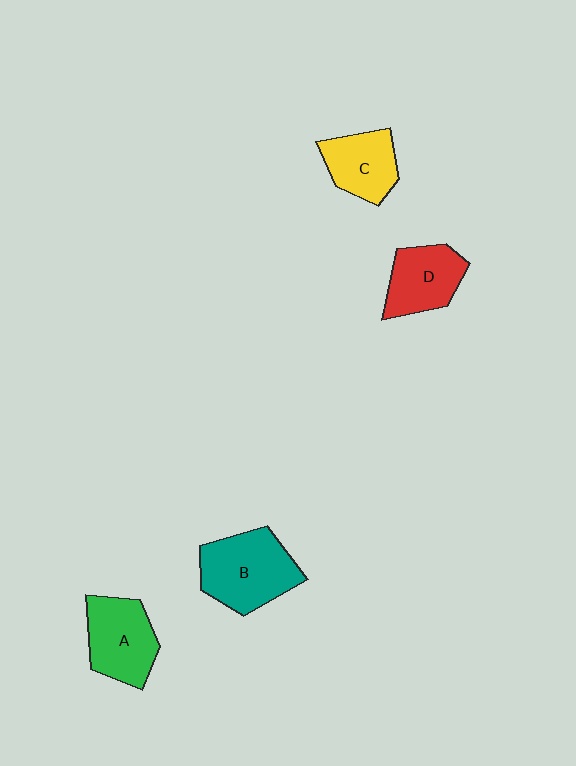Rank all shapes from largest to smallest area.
From largest to smallest: B (teal), A (green), D (red), C (yellow).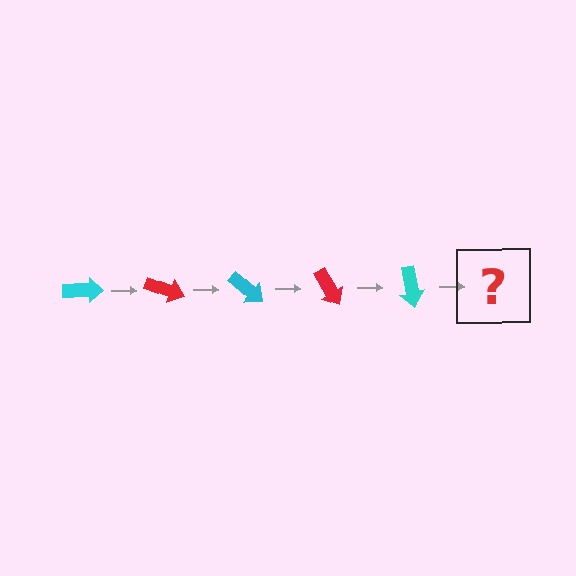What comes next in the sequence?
The next element should be a red arrow, rotated 100 degrees from the start.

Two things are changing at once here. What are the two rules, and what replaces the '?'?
The two rules are that it rotates 20 degrees each step and the color cycles through cyan and red. The '?' should be a red arrow, rotated 100 degrees from the start.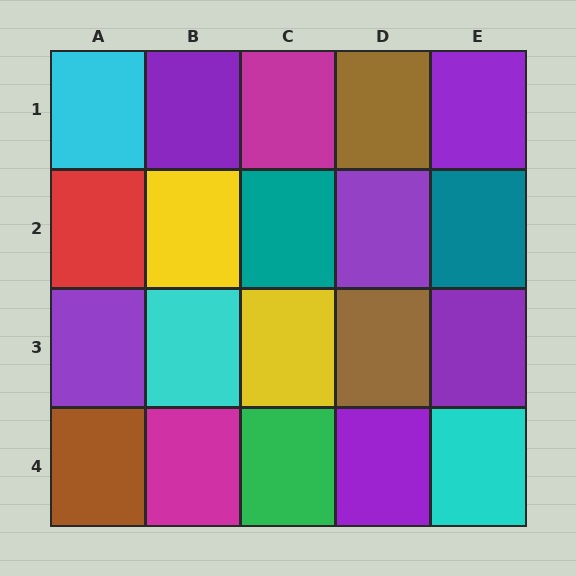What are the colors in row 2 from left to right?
Red, yellow, teal, purple, teal.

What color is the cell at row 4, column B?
Magenta.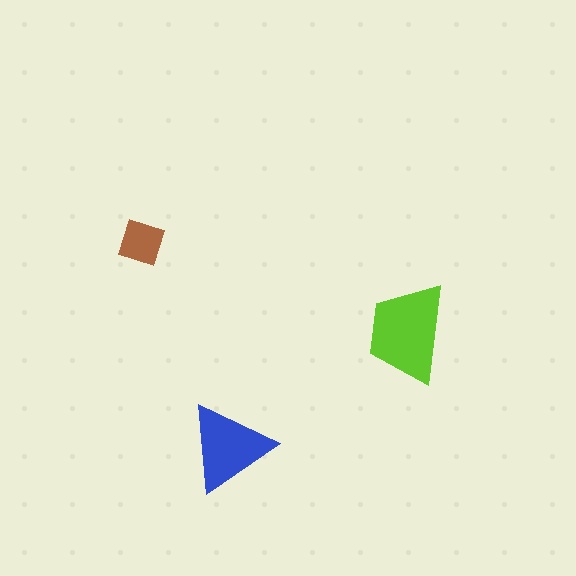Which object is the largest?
The lime trapezoid.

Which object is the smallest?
The brown diamond.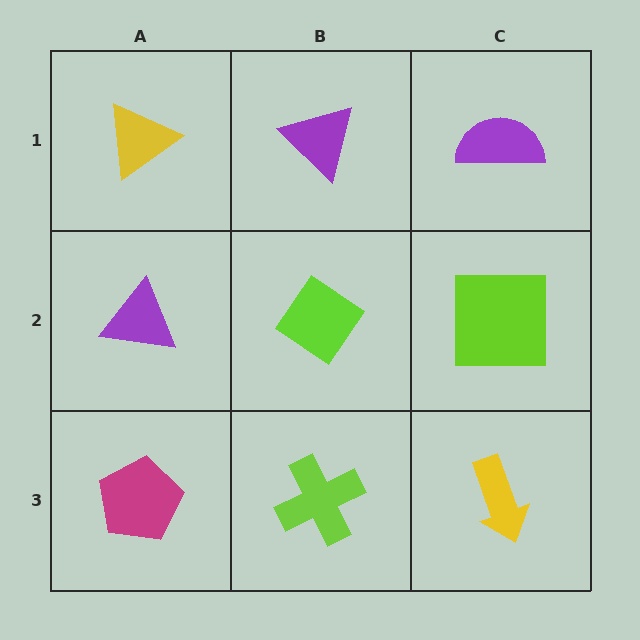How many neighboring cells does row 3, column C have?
2.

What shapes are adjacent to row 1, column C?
A lime square (row 2, column C), a purple triangle (row 1, column B).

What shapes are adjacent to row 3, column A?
A purple triangle (row 2, column A), a lime cross (row 3, column B).